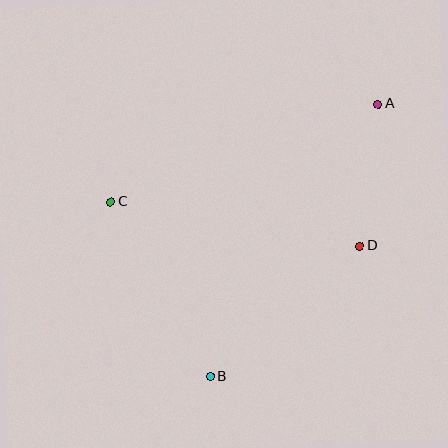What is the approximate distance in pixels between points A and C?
The distance between A and C is approximately 285 pixels.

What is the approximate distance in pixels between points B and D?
The distance between B and D is approximately 199 pixels.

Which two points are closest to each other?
Points A and D are closest to each other.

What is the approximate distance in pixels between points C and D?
The distance between C and D is approximately 253 pixels.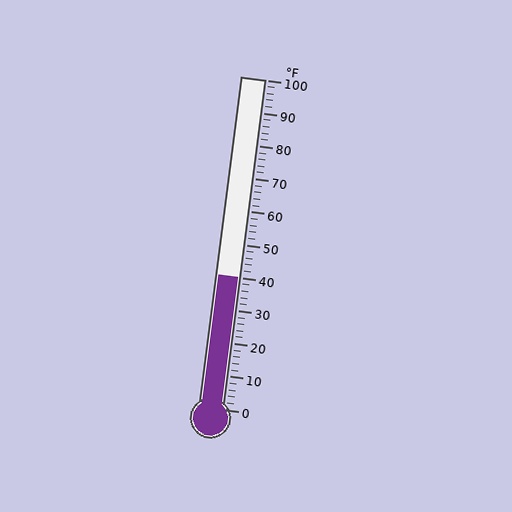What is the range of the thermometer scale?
The thermometer scale ranges from 0°F to 100°F.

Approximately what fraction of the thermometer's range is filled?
The thermometer is filled to approximately 40% of its range.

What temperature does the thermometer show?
The thermometer shows approximately 40°F.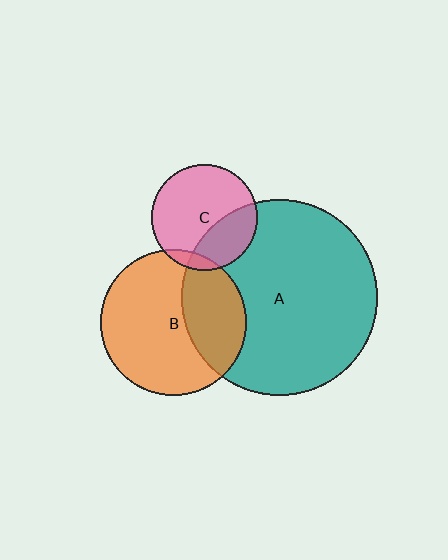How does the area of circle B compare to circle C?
Approximately 1.9 times.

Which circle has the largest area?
Circle A (teal).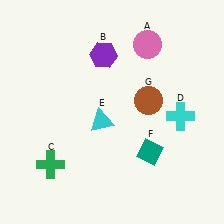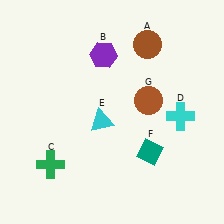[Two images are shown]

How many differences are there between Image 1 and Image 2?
There is 1 difference between the two images.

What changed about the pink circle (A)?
In Image 1, A is pink. In Image 2, it changed to brown.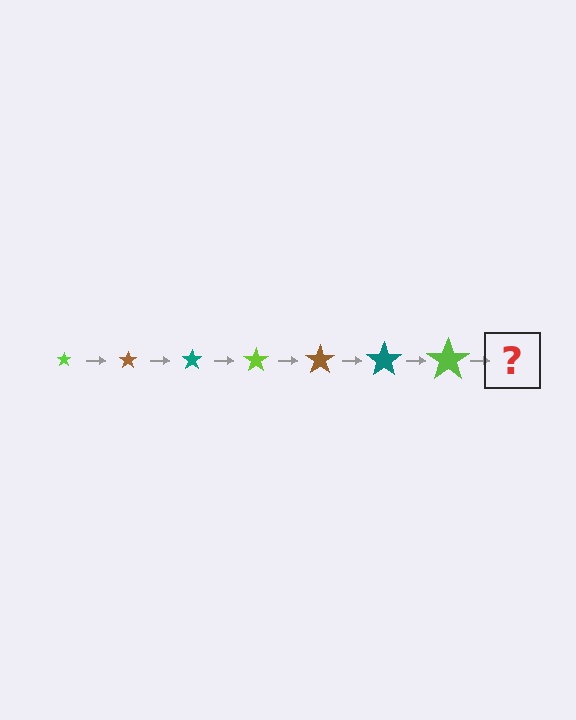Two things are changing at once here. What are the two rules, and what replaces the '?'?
The two rules are that the star grows larger each step and the color cycles through lime, brown, and teal. The '?' should be a brown star, larger than the previous one.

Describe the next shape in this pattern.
It should be a brown star, larger than the previous one.